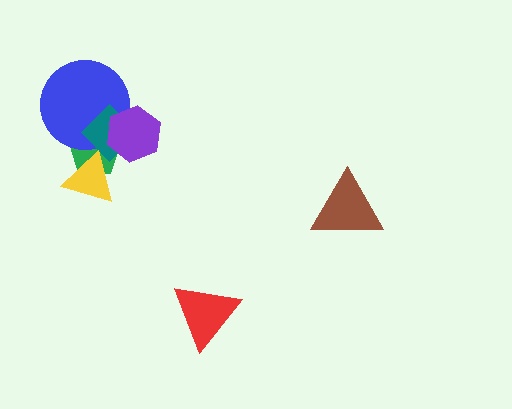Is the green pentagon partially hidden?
Yes, it is partially covered by another shape.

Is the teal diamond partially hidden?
Yes, it is partially covered by another shape.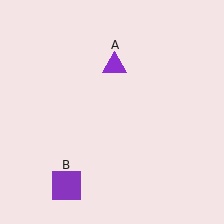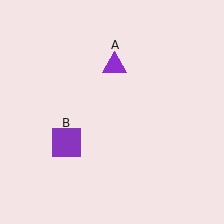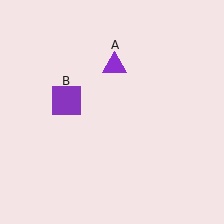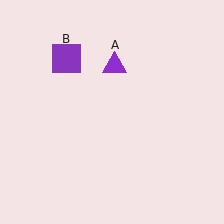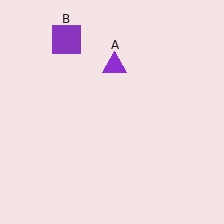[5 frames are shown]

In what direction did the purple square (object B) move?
The purple square (object B) moved up.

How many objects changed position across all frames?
1 object changed position: purple square (object B).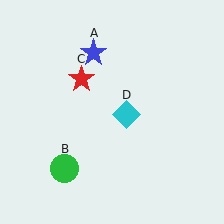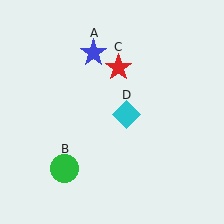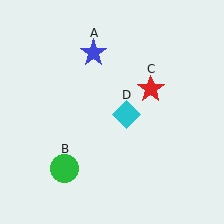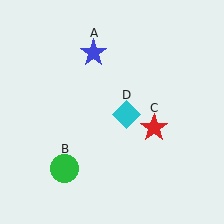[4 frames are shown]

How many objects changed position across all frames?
1 object changed position: red star (object C).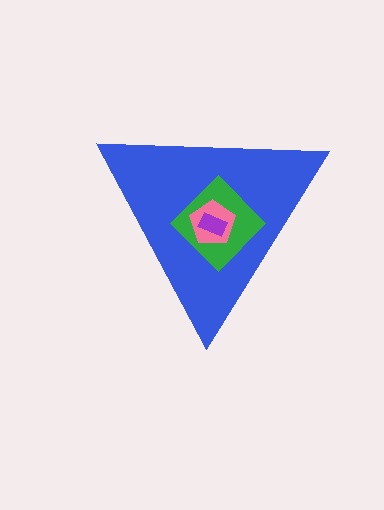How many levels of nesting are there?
4.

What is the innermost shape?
The purple rectangle.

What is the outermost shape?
The blue triangle.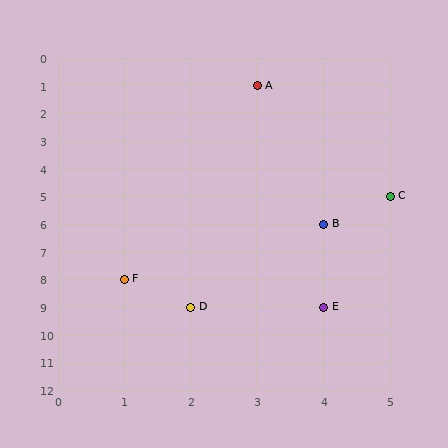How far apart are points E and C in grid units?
Points E and C are 1 column and 4 rows apart (about 4.1 grid units diagonally).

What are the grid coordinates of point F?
Point F is at grid coordinates (1, 8).